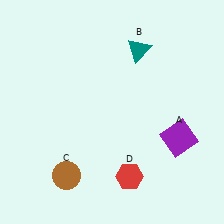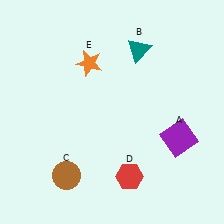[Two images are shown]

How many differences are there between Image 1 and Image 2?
There is 1 difference between the two images.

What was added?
An orange star (E) was added in Image 2.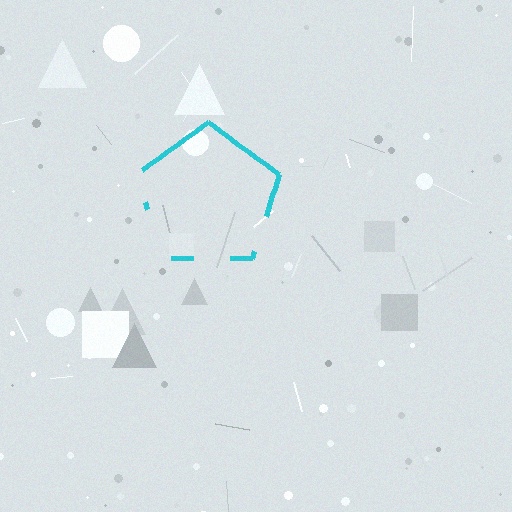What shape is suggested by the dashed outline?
The dashed outline suggests a pentagon.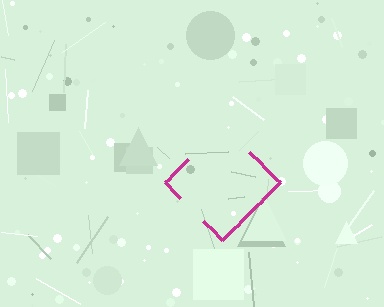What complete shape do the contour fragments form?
The contour fragments form a diamond.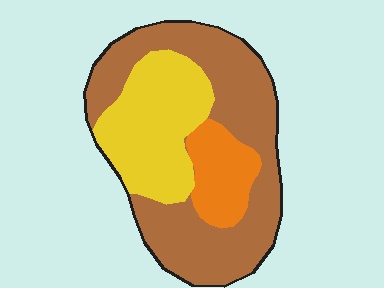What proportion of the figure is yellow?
Yellow takes up about one third (1/3) of the figure.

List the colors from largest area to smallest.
From largest to smallest: brown, yellow, orange.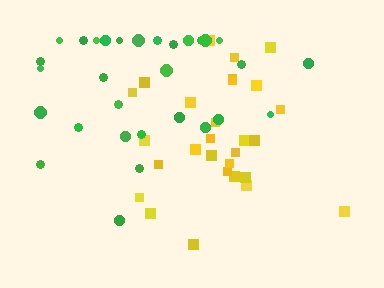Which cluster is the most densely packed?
Yellow.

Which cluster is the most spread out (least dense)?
Green.